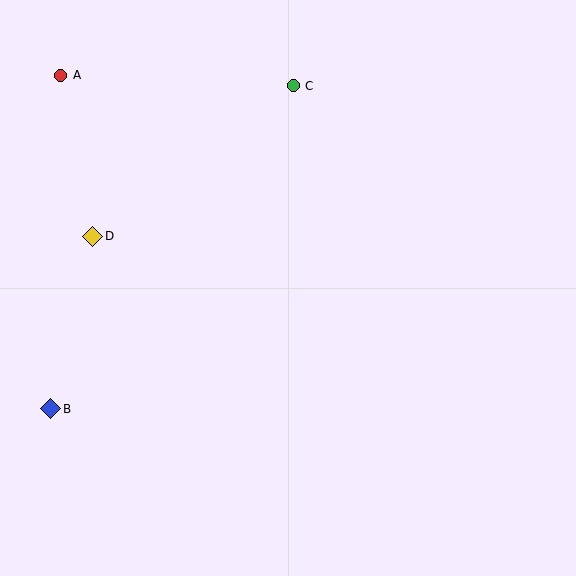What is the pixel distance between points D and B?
The distance between D and B is 177 pixels.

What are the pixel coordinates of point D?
Point D is at (93, 236).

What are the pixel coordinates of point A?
Point A is at (61, 75).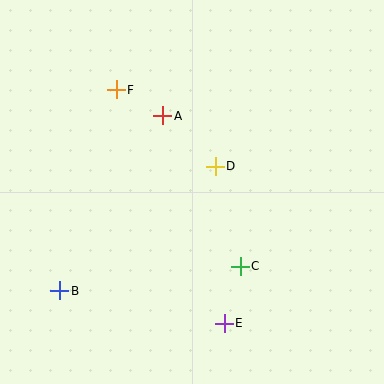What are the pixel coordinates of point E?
Point E is at (224, 323).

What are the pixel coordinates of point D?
Point D is at (215, 166).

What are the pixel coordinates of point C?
Point C is at (240, 266).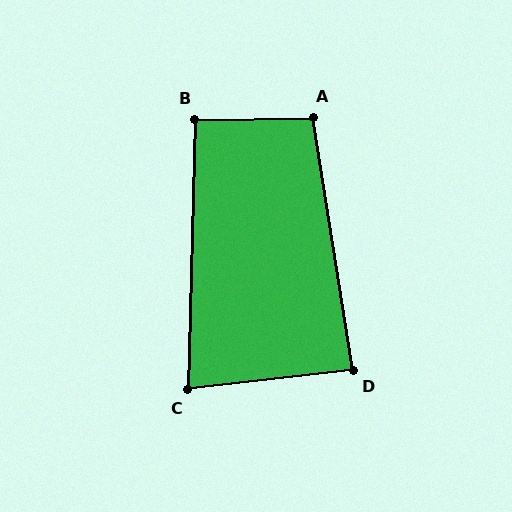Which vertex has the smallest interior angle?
C, at approximately 82 degrees.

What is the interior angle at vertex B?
Approximately 92 degrees (approximately right).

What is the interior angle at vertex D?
Approximately 88 degrees (approximately right).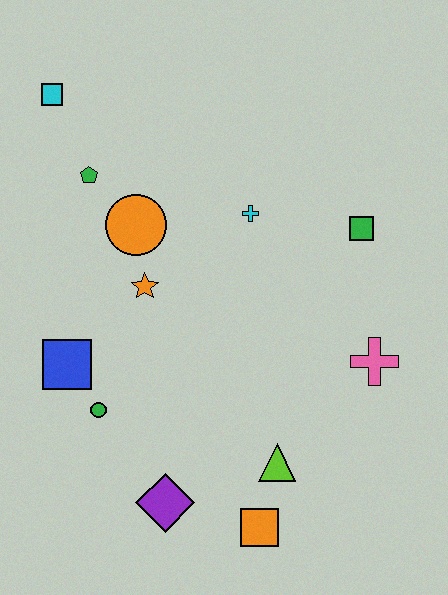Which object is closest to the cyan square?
The green pentagon is closest to the cyan square.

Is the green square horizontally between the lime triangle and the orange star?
No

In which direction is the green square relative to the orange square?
The green square is above the orange square.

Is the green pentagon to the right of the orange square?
No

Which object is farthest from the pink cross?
The cyan square is farthest from the pink cross.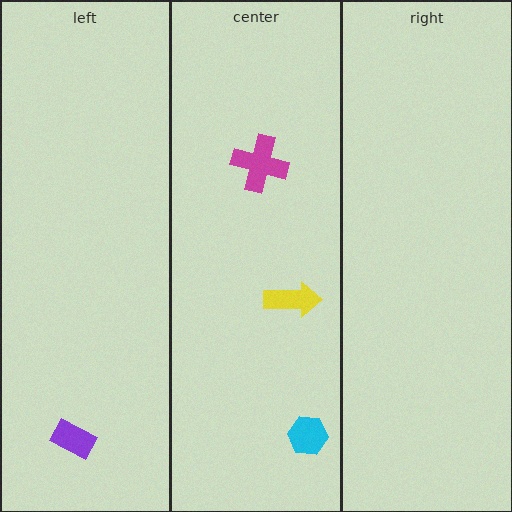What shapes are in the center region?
The yellow arrow, the magenta cross, the cyan hexagon.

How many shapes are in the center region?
3.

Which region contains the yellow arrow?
The center region.